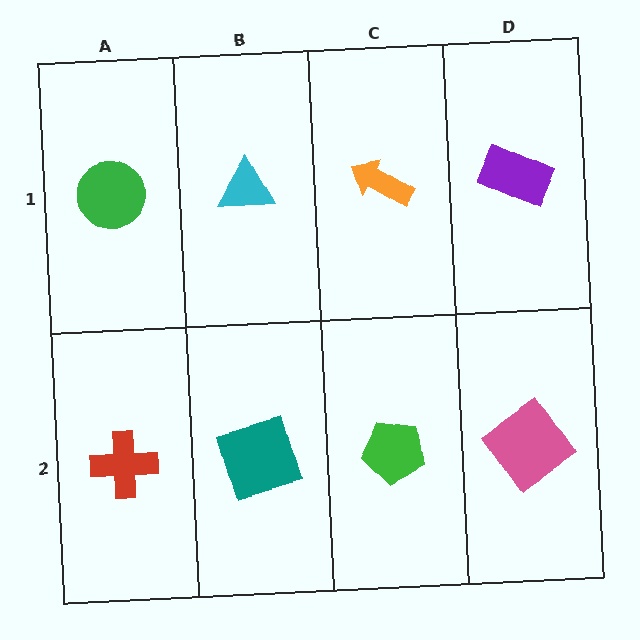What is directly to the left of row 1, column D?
An orange arrow.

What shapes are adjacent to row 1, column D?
A pink diamond (row 2, column D), an orange arrow (row 1, column C).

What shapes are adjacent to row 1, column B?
A teal square (row 2, column B), a green circle (row 1, column A), an orange arrow (row 1, column C).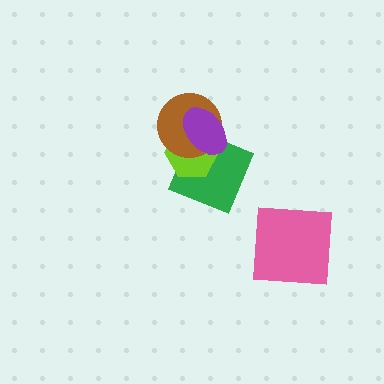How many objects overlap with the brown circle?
3 objects overlap with the brown circle.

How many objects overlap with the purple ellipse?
3 objects overlap with the purple ellipse.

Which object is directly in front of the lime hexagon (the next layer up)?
The brown circle is directly in front of the lime hexagon.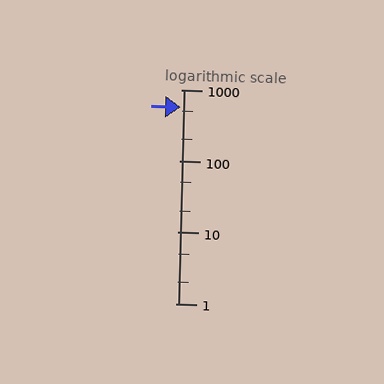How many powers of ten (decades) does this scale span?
The scale spans 3 decades, from 1 to 1000.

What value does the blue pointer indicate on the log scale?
The pointer indicates approximately 560.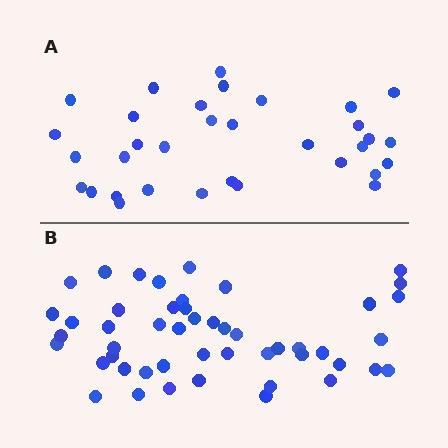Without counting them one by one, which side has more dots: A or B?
Region B (the bottom region) has more dots.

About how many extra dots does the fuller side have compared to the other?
Region B has approximately 15 more dots than region A.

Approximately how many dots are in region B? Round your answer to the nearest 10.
About 50 dots. (The exact count is 49, which rounds to 50.)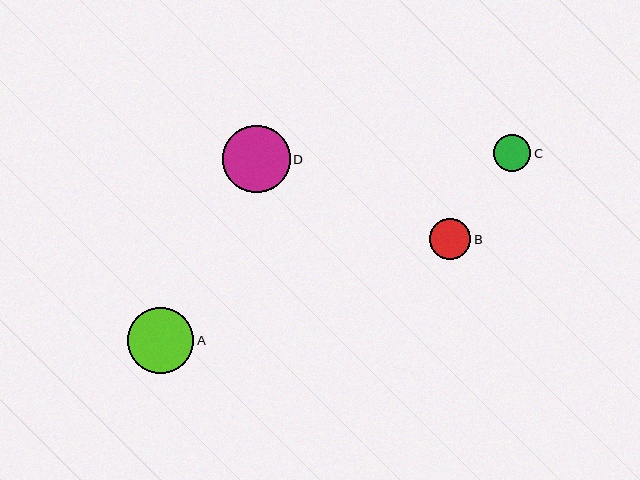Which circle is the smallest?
Circle C is the smallest with a size of approximately 37 pixels.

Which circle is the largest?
Circle D is the largest with a size of approximately 67 pixels.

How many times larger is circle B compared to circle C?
Circle B is approximately 1.1 times the size of circle C.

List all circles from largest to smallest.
From largest to smallest: D, A, B, C.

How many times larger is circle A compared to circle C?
Circle A is approximately 1.8 times the size of circle C.